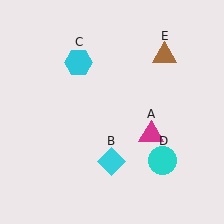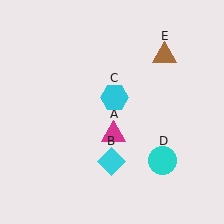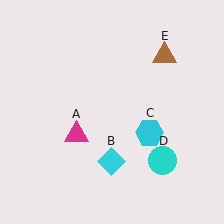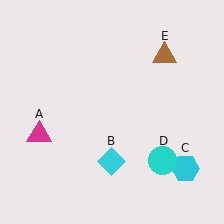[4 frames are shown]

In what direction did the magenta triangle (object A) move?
The magenta triangle (object A) moved left.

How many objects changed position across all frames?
2 objects changed position: magenta triangle (object A), cyan hexagon (object C).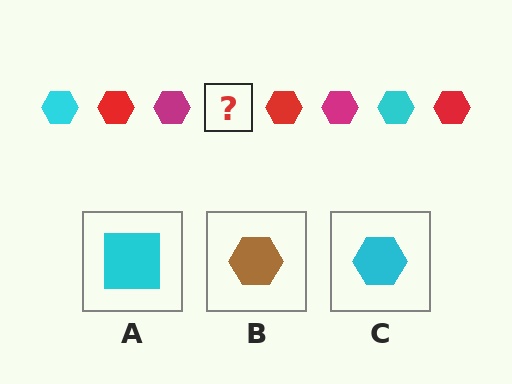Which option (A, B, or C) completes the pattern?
C.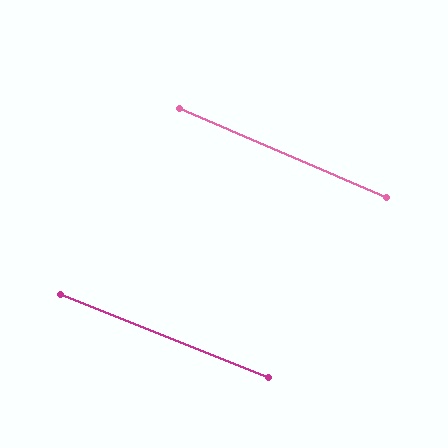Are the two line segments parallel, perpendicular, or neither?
Parallel — their directions differ by only 1.8°.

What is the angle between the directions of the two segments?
Approximately 2 degrees.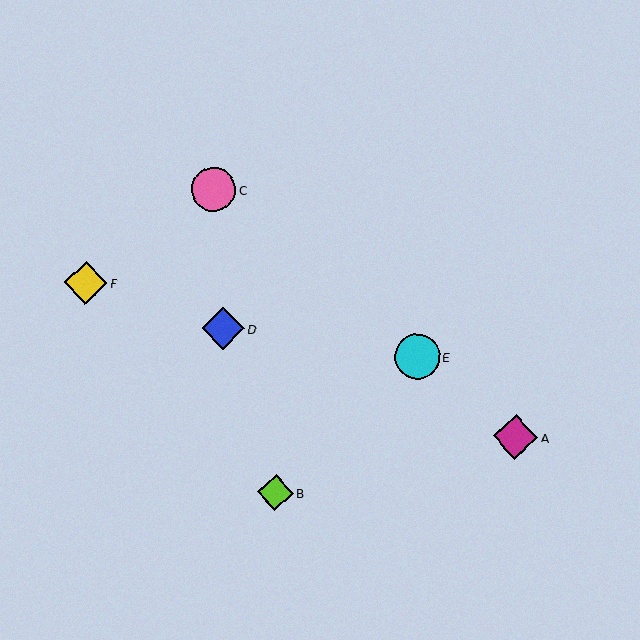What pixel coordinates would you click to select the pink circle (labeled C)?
Click at (214, 190) to select the pink circle C.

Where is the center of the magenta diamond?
The center of the magenta diamond is at (515, 437).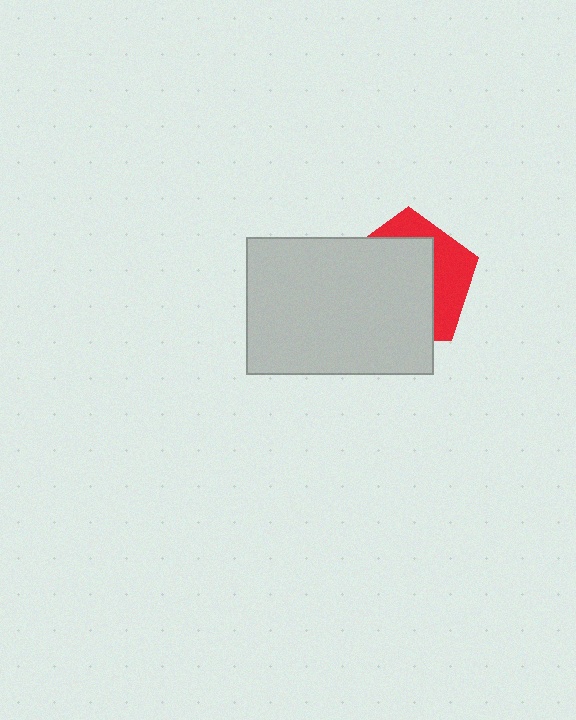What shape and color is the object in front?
The object in front is a light gray rectangle.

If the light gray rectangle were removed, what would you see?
You would see the complete red pentagon.